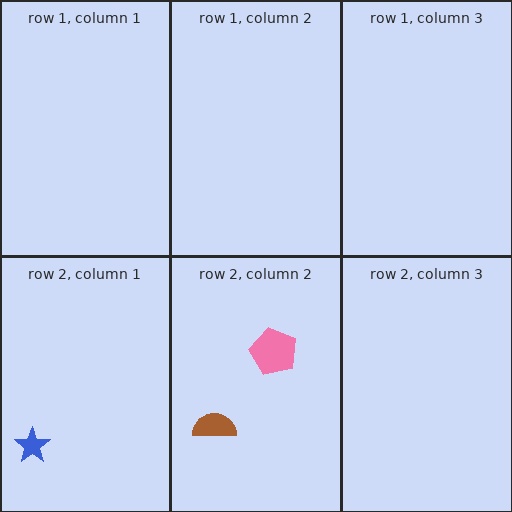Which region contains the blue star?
The row 2, column 1 region.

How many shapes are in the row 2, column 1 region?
1.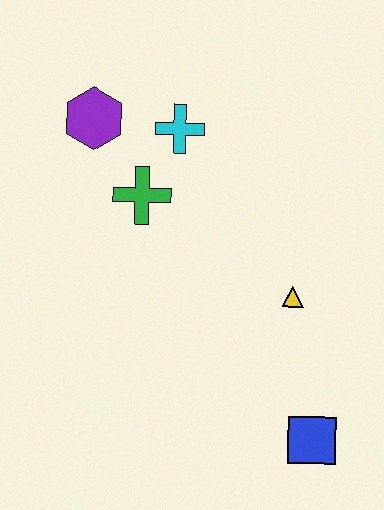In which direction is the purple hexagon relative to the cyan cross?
The purple hexagon is to the left of the cyan cross.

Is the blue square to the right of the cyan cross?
Yes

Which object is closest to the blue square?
The yellow triangle is closest to the blue square.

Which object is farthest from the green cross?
The blue square is farthest from the green cross.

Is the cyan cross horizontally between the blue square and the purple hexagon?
Yes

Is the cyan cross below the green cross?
No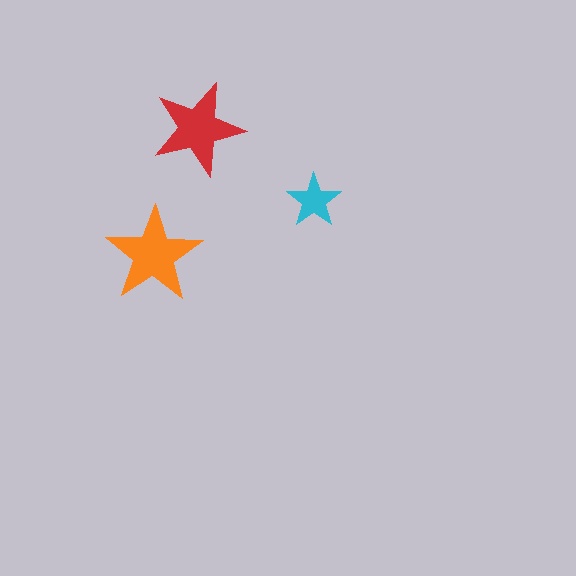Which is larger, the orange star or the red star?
The orange one.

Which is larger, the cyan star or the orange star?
The orange one.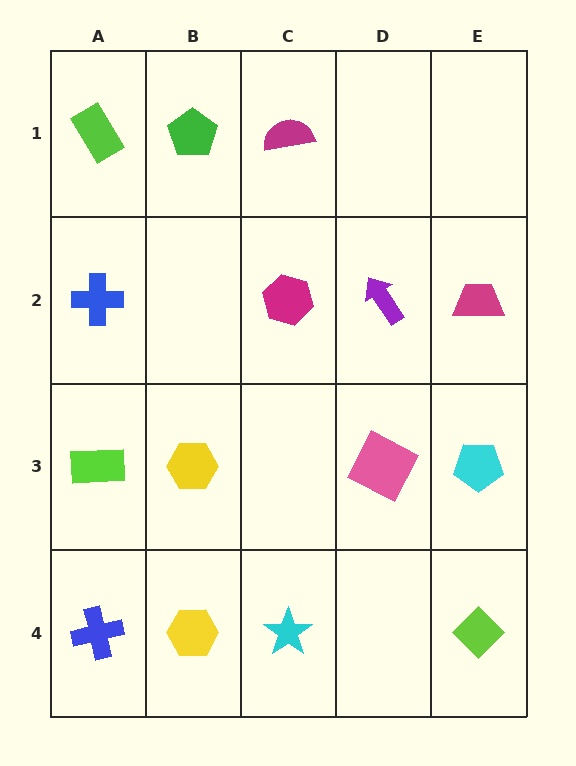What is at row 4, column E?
A lime diamond.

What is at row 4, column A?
A blue cross.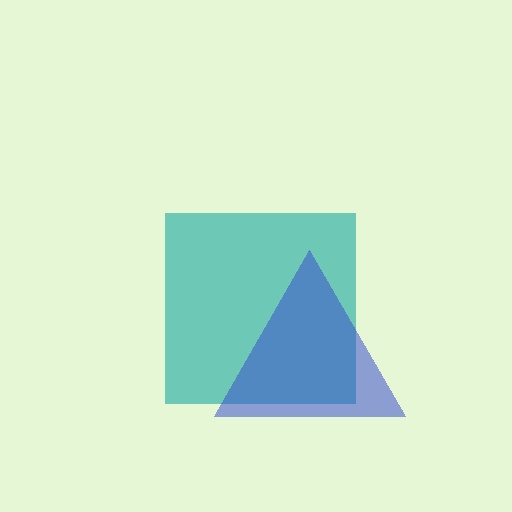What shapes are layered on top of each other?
The layered shapes are: a teal square, a blue triangle.